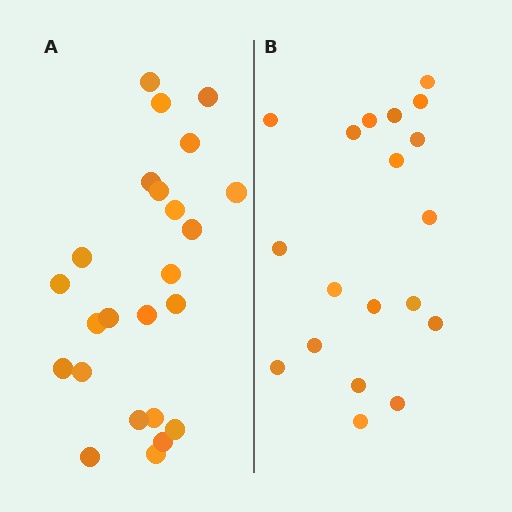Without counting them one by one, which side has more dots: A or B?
Region A (the left region) has more dots.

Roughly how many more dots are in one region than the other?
Region A has about 5 more dots than region B.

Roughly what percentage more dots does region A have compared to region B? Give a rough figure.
About 25% more.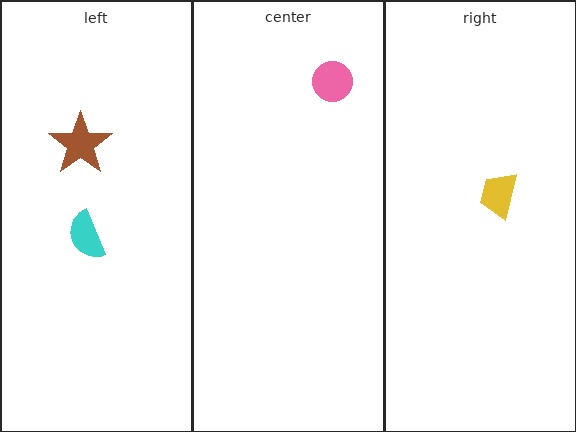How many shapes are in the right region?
1.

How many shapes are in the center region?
1.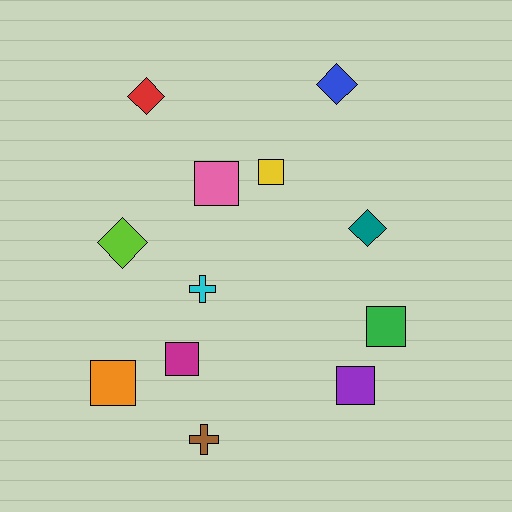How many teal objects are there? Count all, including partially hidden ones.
There is 1 teal object.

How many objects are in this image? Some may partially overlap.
There are 12 objects.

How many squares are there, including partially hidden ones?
There are 6 squares.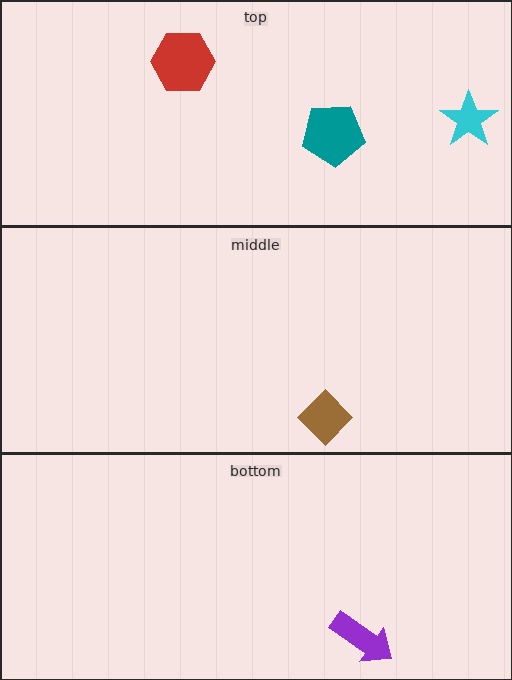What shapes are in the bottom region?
The purple arrow.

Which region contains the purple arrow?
The bottom region.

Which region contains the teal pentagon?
The top region.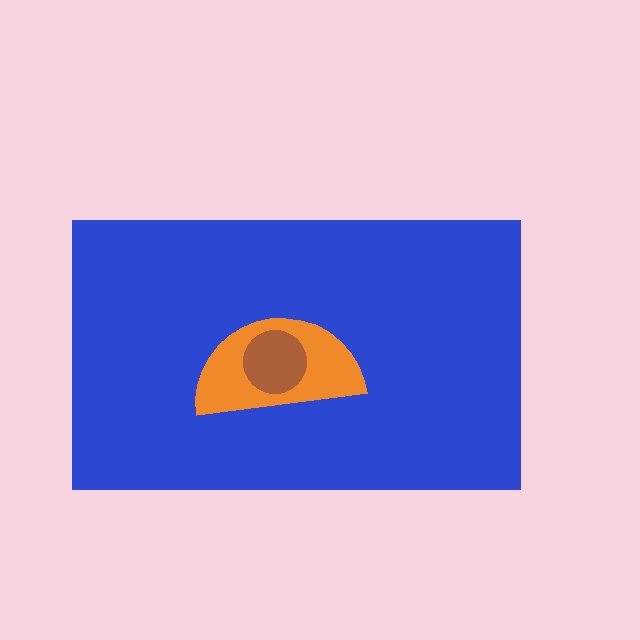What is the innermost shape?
The brown circle.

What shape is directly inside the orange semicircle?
The brown circle.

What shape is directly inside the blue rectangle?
The orange semicircle.